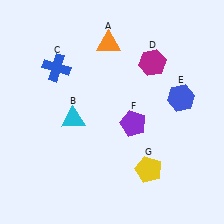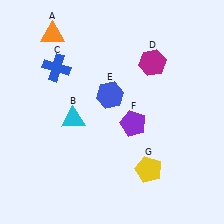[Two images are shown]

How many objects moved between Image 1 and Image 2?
2 objects moved between the two images.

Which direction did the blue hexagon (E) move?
The blue hexagon (E) moved left.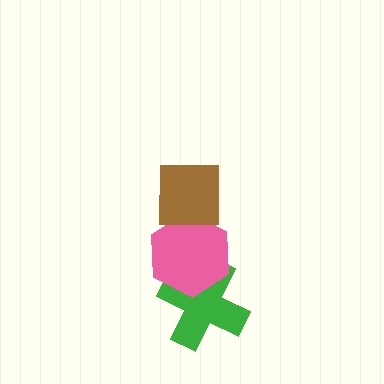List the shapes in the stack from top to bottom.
From top to bottom: the brown square, the pink hexagon, the green cross.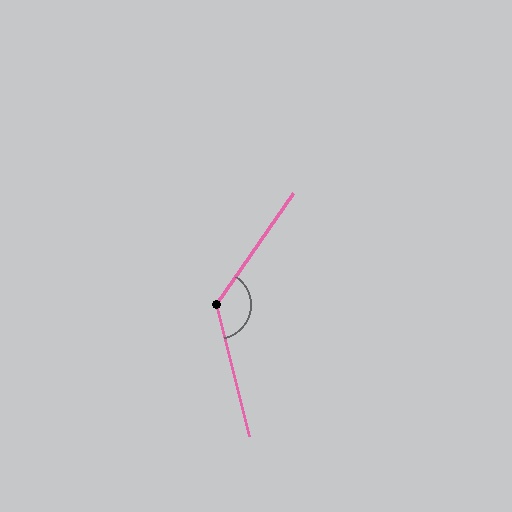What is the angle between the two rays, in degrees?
Approximately 131 degrees.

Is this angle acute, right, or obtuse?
It is obtuse.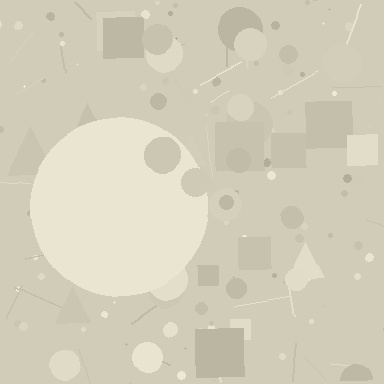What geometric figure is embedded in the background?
A circle is embedded in the background.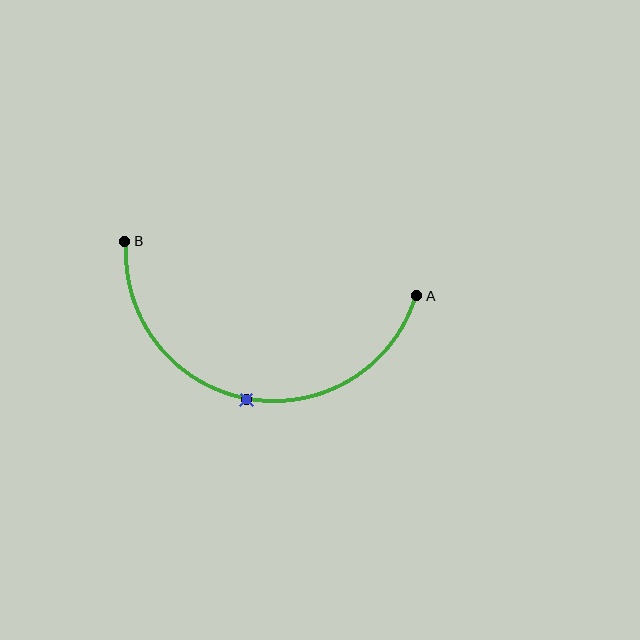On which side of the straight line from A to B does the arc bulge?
The arc bulges below the straight line connecting A and B.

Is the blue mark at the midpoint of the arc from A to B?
Yes. The blue mark lies on the arc at equal arc-length from both A and B — it is the arc midpoint.